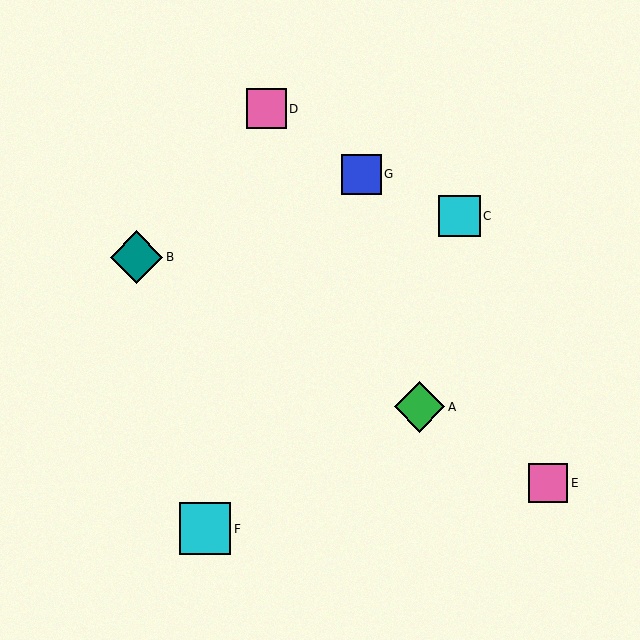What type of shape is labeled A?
Shape A is a green diamond.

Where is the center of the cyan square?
The center of the cyan square is at (205, 529).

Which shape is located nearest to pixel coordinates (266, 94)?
The pink square (labeled D) at (267, 109) is nearest to that location.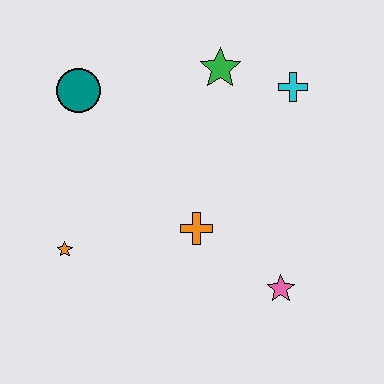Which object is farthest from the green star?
The orange star is farthest from the green star.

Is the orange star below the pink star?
No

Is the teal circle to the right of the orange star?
Yes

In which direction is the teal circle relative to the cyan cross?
The teal circle is to the left of the cyan cross.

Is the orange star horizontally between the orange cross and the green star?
No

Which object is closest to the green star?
The cyan cross is closest to the green star.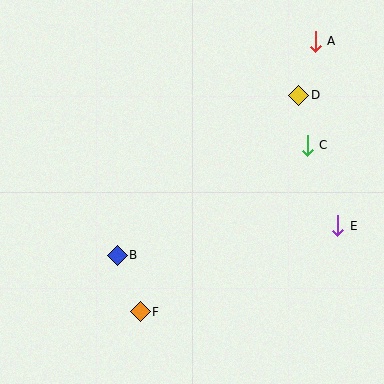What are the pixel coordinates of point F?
Point F is at (140, 312).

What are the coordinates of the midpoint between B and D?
The midpoint between B and D is at (208, 175).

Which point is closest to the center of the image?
Point B at (117, 255) is closest to the center.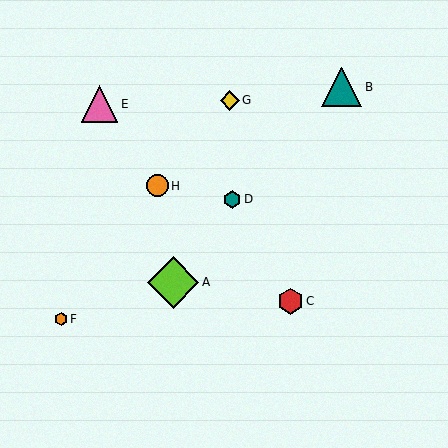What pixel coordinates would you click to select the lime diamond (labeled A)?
Click at (173, 282) to select the lime diamond A.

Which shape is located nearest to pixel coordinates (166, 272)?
The lime diamond (labeled A) at (173, 282) is nearest to that location.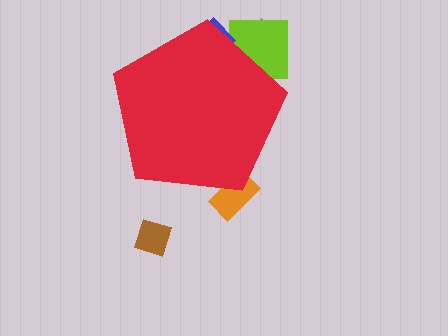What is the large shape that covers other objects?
A red pentagon.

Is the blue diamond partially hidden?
Yes, the blue diamond is partially hidden behind the red pentagon.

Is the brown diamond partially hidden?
No, the brown diamond is fully visible.